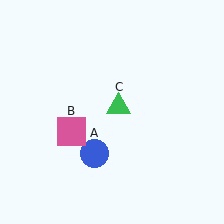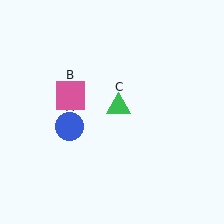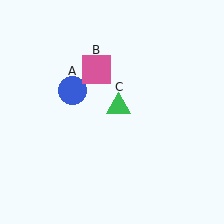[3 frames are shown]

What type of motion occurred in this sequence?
The blue circle (object A), pink square (object B) rotated clockwise around the center of the scene.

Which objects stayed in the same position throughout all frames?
Green triangle (object C) remained stationary.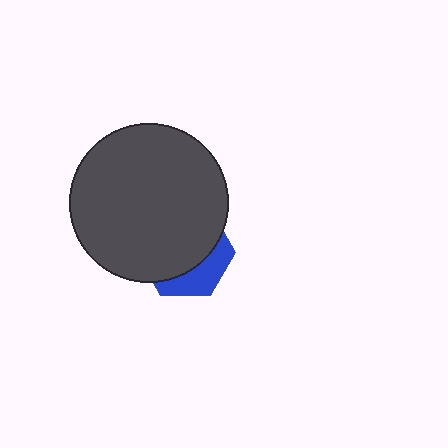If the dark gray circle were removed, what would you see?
You would see the complete blue hexagon.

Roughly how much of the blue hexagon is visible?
A small part of it is visible (roughly 31%).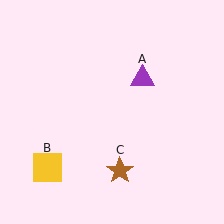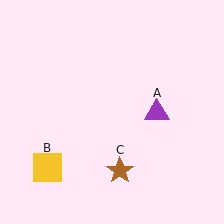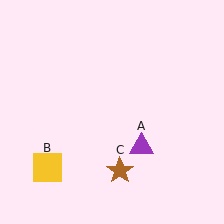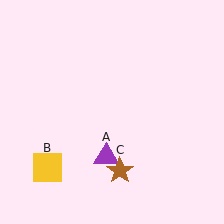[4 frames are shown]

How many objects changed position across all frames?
1 object changed position: purple triangle (object A).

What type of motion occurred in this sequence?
The purple triangle (object A) rotated clockwise around the center of the scene.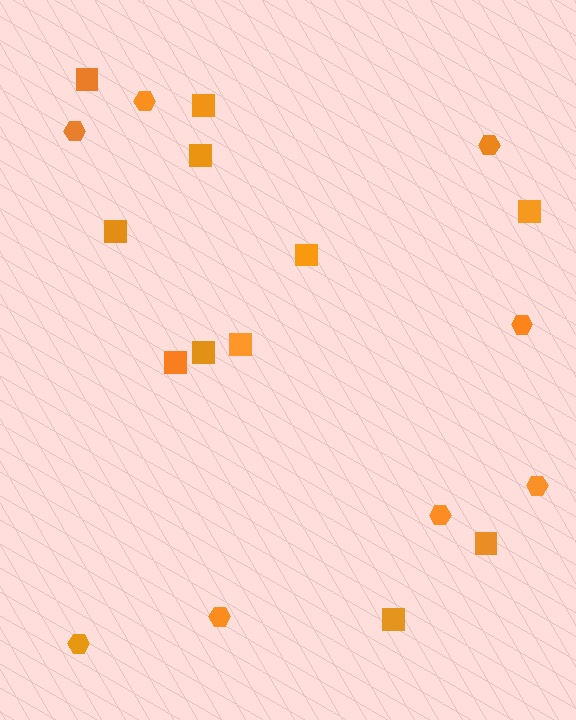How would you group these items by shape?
There are 2 groups: one group of hexagons (8) and one group of squares (11).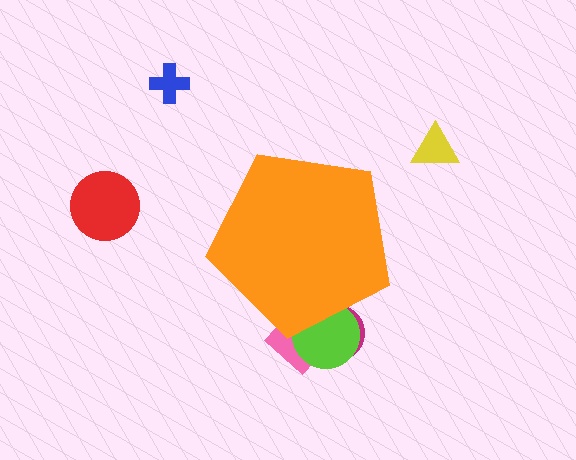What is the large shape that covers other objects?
An orange pentagon.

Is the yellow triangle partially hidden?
No, the yellow triangle is fully visible.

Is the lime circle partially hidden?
Yes, the lime circle is partially hidden behind the orange pentagon.